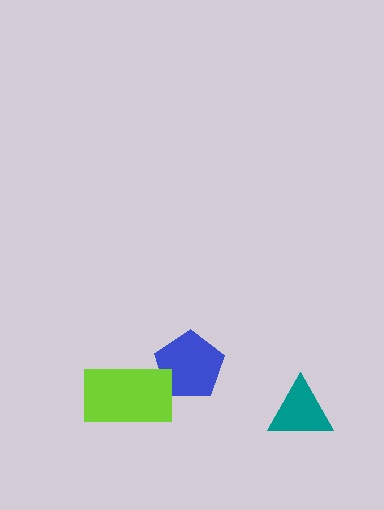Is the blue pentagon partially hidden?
Yes, it is partially covered by another shape.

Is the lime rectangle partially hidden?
No, no other shape covers it.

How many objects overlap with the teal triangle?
0 objects overlap with the teal triangle.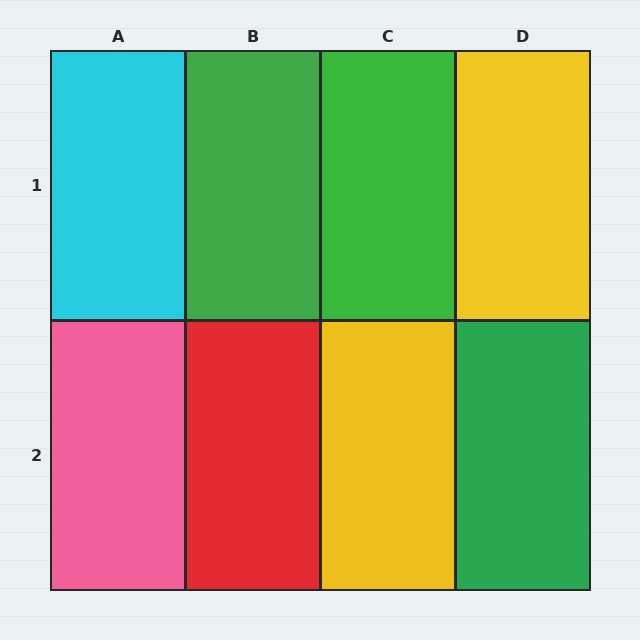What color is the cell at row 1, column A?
Cyan.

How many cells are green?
3 cells are green.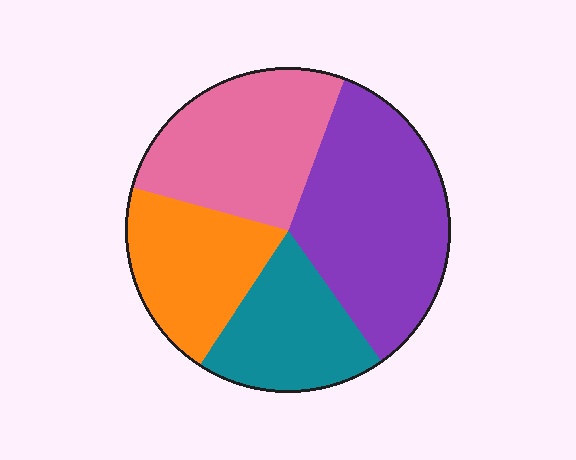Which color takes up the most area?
Purple, at roughly 35%.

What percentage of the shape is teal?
Teal takes up about one fifth (1/5) of the shape.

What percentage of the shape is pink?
Pink takes up about one quarter (1/4) of the shape.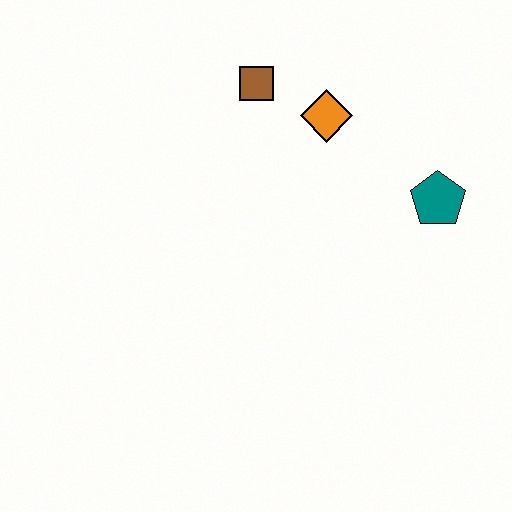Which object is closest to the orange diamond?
The brown square is closest to the orange diamond.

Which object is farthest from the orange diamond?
The teal pentagon is farthest from the orange diamond.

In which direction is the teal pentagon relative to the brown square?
The teal pentagon is to the right of the brown square.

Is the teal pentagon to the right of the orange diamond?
Yes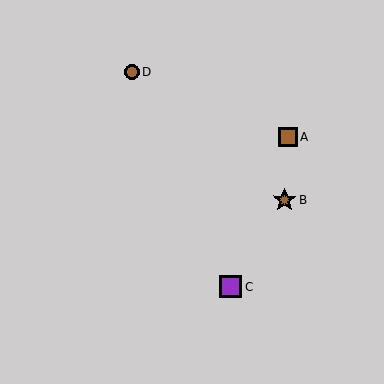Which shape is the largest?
The brown star (labeled B) is the largest.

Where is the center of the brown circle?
The center of the brown circle is at (132, 72).